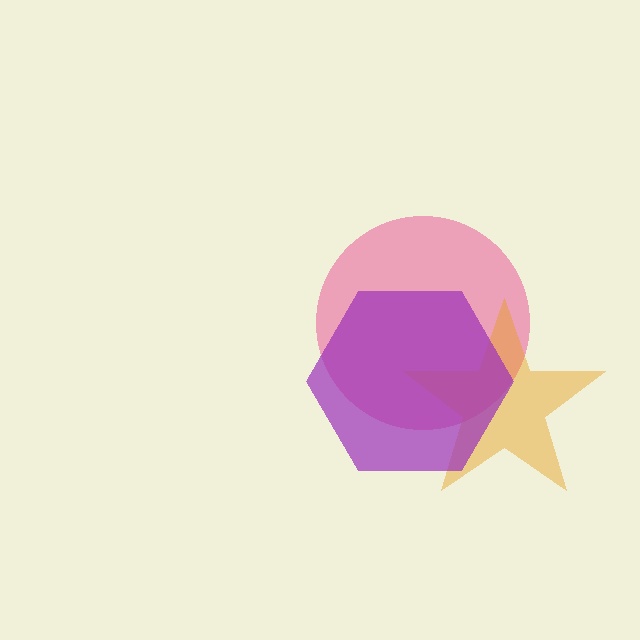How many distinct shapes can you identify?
There are 3 distinct shapes: a pink circle, an orange star, a purple hexagon.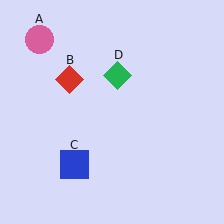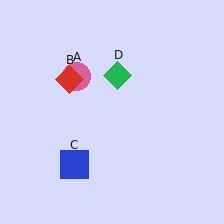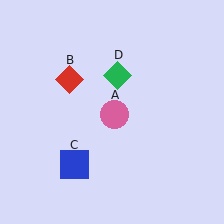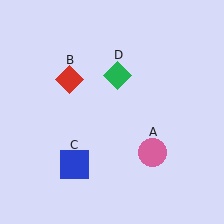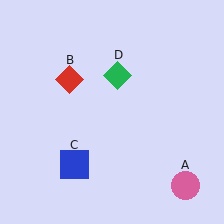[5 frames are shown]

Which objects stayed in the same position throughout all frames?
Red diamond (object B) and blue square (object C) and green diamond (object D) remained stationary.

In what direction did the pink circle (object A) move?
The pink circle (object A) moved down and to the right.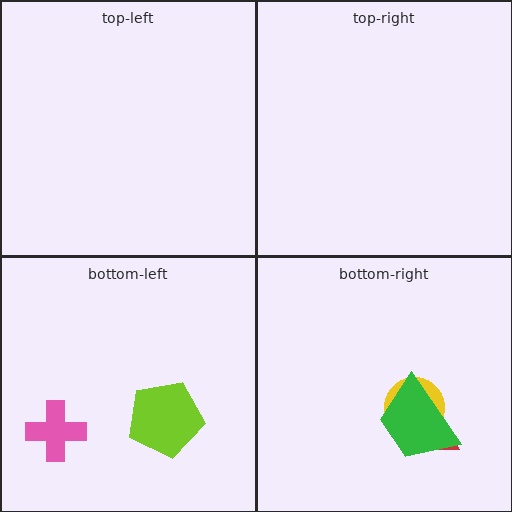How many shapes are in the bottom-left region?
2.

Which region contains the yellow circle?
The bottom-right region.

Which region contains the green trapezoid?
The bottom-right region.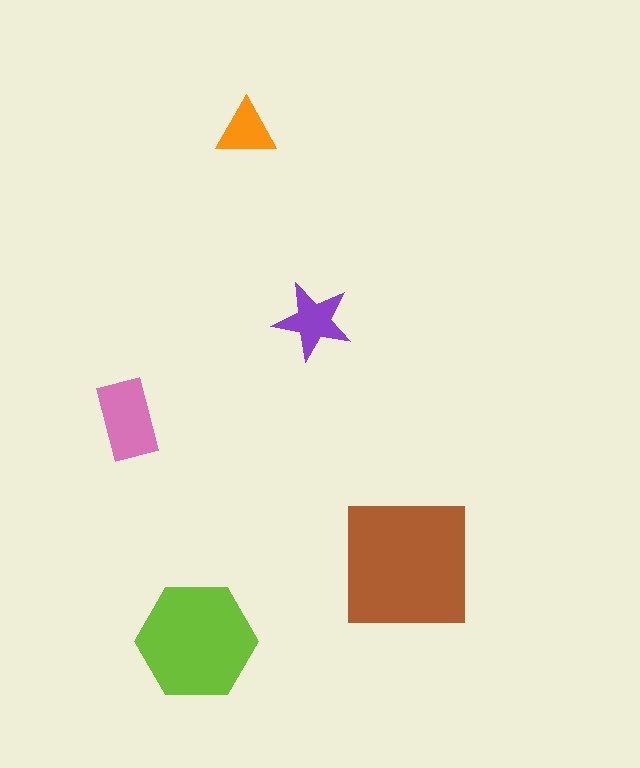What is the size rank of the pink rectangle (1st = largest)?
3rd.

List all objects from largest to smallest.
The brown square, the lime hexagon, the pink rectangle, the purple star, the orange triangle.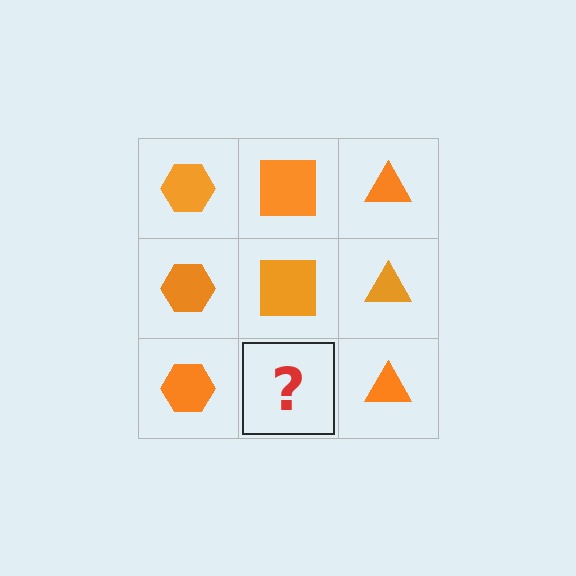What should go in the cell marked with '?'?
The missing cell should contain an orange square.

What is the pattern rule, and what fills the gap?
The rule is that each column has a consistent shape. The gap should be filled with an orange square.